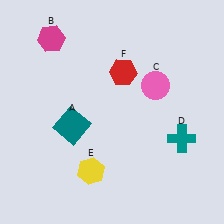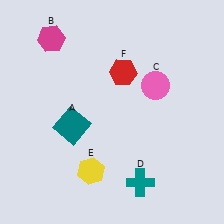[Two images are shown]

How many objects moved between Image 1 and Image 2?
1 object moved between the two images.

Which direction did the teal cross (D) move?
The teal cross (D) moved down.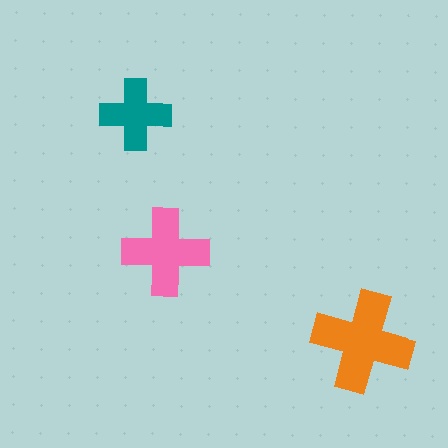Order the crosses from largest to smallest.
the orange one, the pink one, the teal one.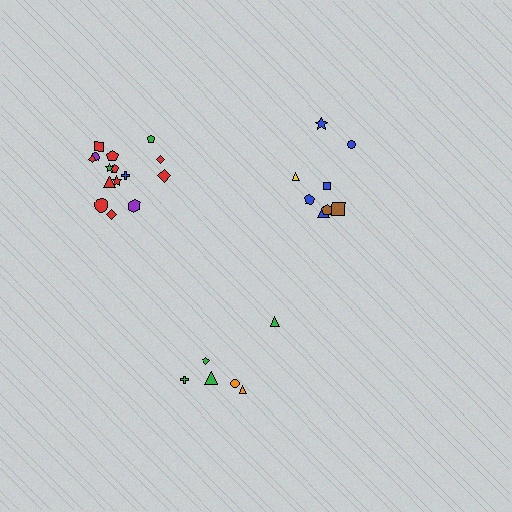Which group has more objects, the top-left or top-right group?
The top-left group.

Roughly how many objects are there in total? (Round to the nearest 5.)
Roughly 30 objects in total.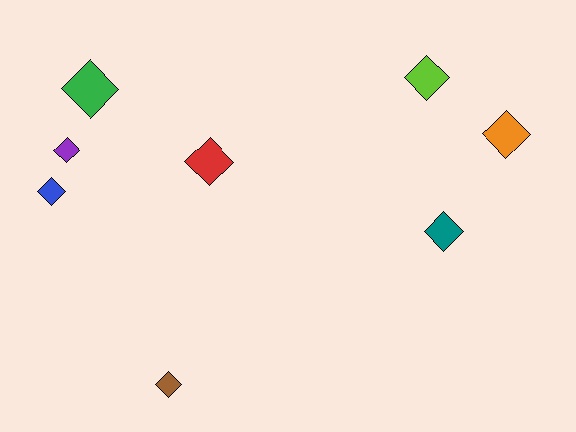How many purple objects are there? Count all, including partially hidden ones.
There is 1 purple object.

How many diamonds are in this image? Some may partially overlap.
There are 8 diamonds.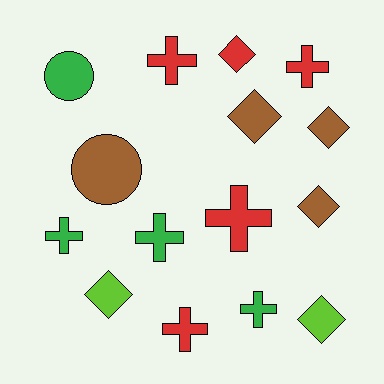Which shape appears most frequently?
Cross, with 7 objects.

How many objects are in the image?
There are 15 objects.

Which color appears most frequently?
Red, with 5 objects.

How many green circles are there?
There is 1 green circle.